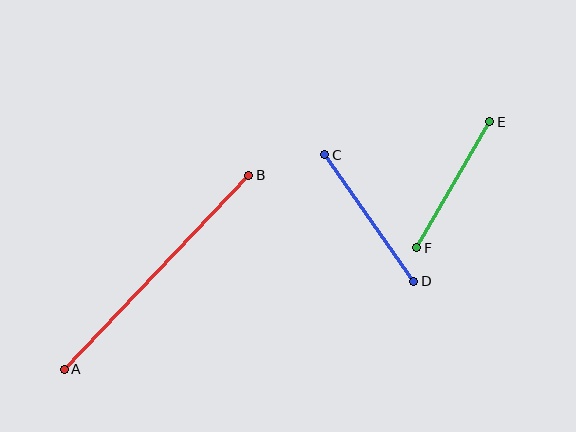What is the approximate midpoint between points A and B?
The midpoint is at approximately (157, 272) pixels.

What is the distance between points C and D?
The distance is approximately 155 pixels.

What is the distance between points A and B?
The distance is approximately 267 pixels.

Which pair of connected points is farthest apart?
Points A and B are farthest apart.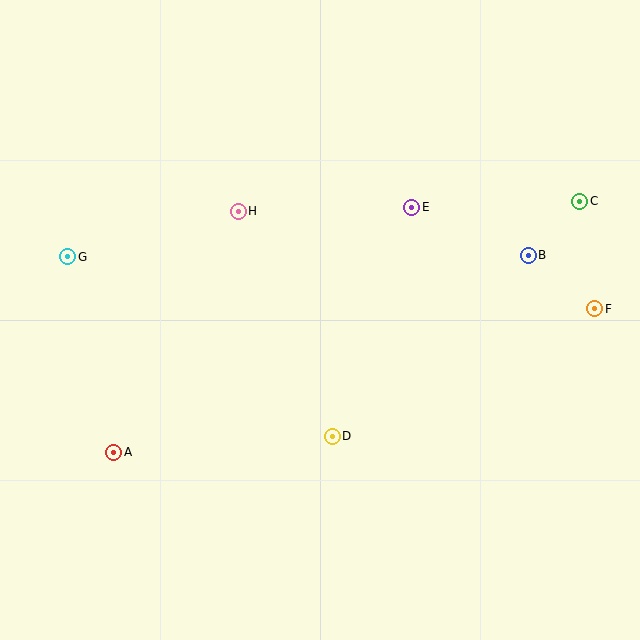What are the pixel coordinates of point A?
Point A is at (114, 452).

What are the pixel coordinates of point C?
Point C is at (580, 201).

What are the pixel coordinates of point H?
Point H is at (238, 211).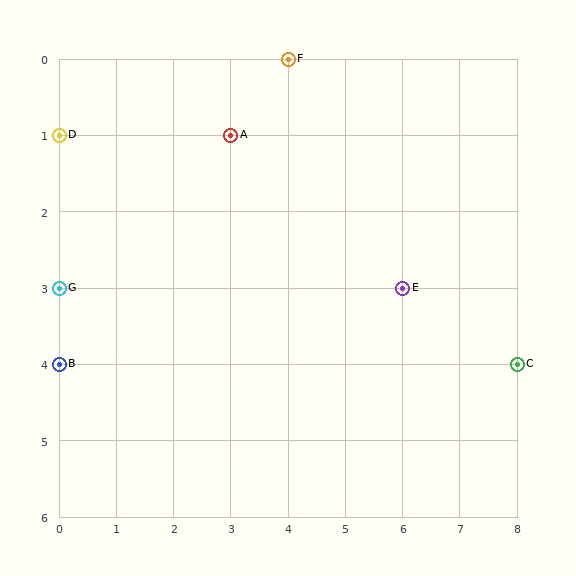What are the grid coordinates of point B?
Point B is at grid coordinates (0, 4).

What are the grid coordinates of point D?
Point D is at grid coordinates (0, 1).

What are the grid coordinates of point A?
Point A is at grid coordinates (3, 1).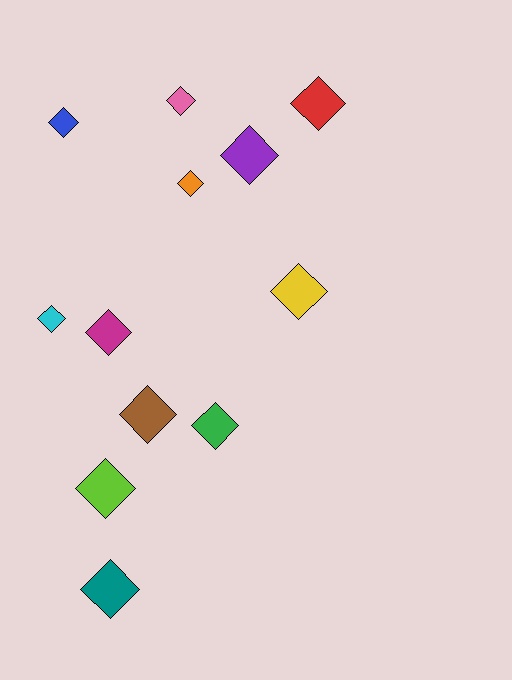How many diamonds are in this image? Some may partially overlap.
There are 12 diamonds.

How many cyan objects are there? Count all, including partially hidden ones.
There is 1 cyan object.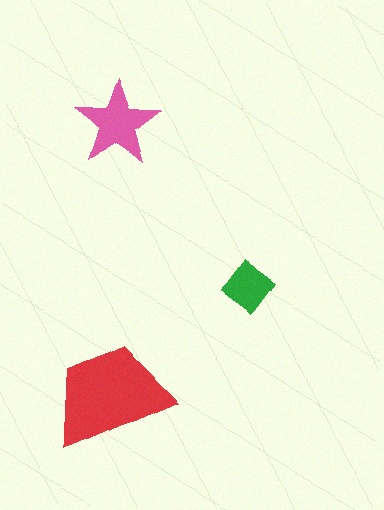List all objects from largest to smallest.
The red trapezoid, the pink star, the green diamond.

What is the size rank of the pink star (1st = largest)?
2nd.